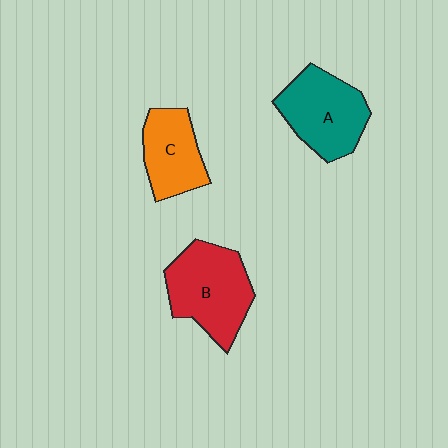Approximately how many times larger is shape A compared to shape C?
Approximately 1.3 times.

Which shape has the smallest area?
Shape C (orange).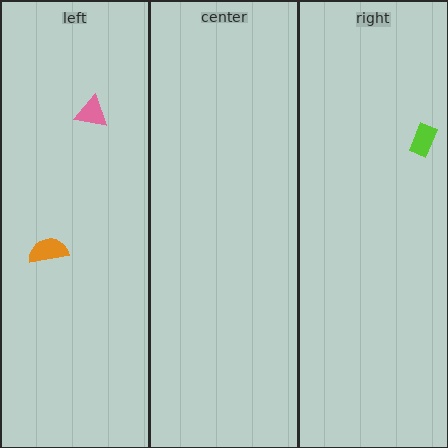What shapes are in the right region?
The lime rectangle.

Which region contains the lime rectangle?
The right region.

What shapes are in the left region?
The orange semicircle, the pink triangle.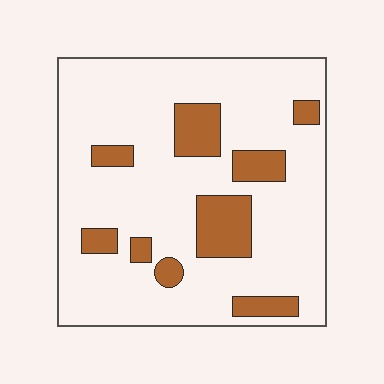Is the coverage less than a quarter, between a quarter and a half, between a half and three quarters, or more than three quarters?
Less than a quarter.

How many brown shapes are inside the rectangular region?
9.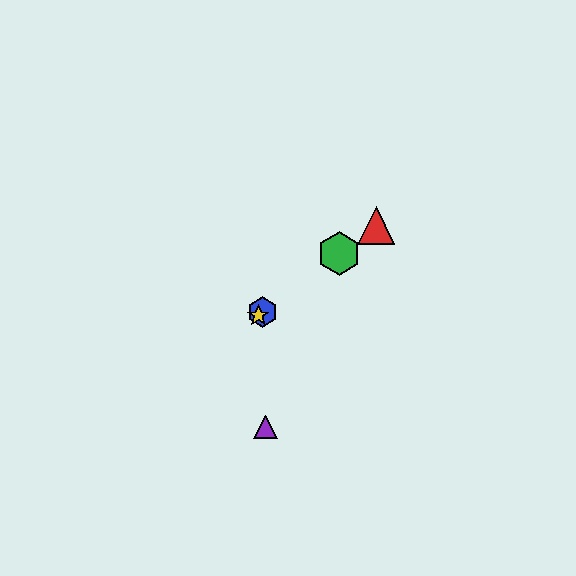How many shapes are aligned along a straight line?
4 shapes (the red triangle, the blue hexagon, the green hexagon, the yellow star) are aligned along a straight line.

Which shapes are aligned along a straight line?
The red triangle, the blue hexagon, the green hexagon, the yellow star are aligned along a straight line.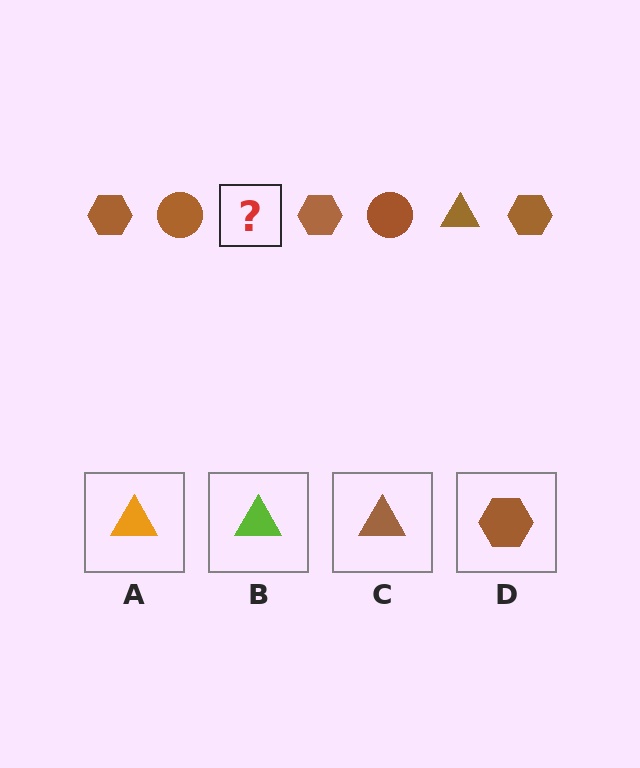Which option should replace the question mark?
Option C.